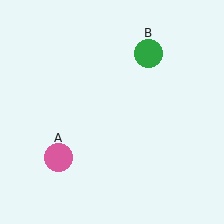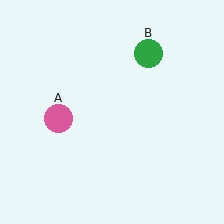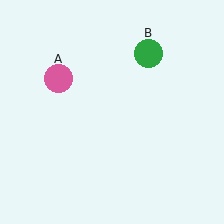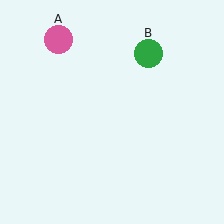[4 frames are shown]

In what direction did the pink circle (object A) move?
The pink circle (object A) moved up.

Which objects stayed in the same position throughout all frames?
Green circle (object B) remained stationary.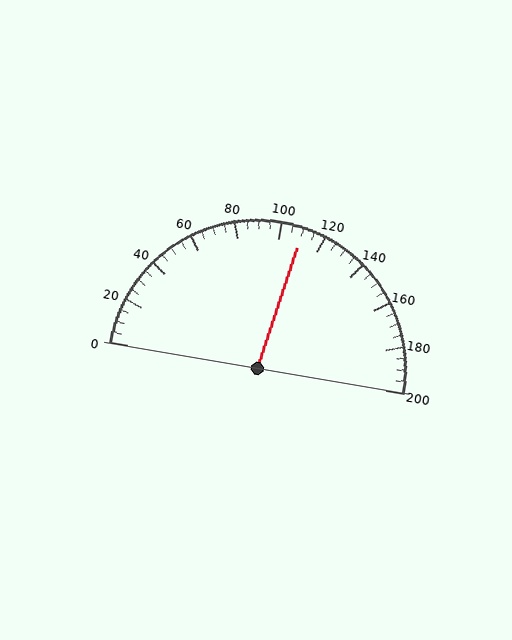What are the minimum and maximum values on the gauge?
The gauge ranges from 0 to 200.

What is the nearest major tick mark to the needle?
The nearest major tick mark is 120.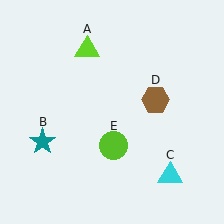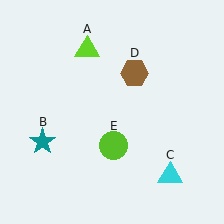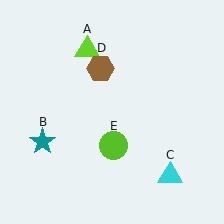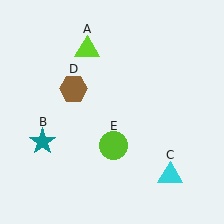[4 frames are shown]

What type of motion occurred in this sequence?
The brown hexagon (object D) rotated counterclockwise around the center of the scene.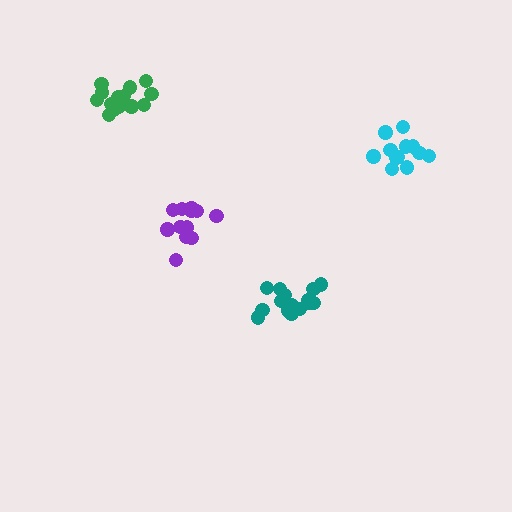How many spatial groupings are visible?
There are 4 spatial groupings.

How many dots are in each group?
Group 1: 15 dots, Group 2: 15 dots, Group 3: 12 dots, Group 4: 12 dots (54 total).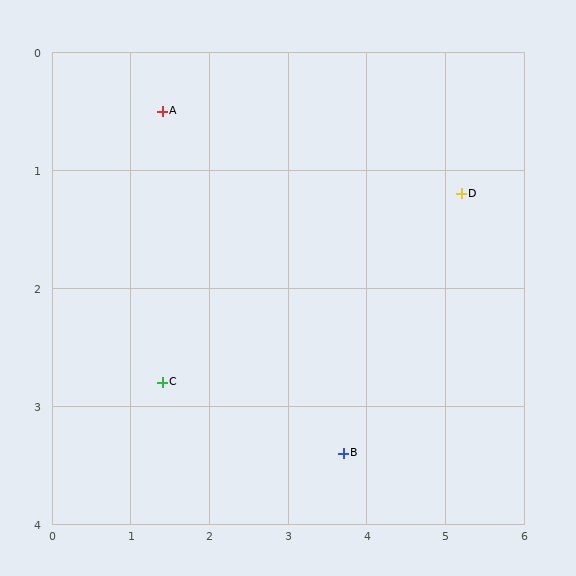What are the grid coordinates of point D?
Point D is at approximately (5.2, 1.2).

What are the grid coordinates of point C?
Point C is at approximately (1.4, 2.8).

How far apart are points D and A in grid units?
Points D and A are about 3.9 grid units apart.